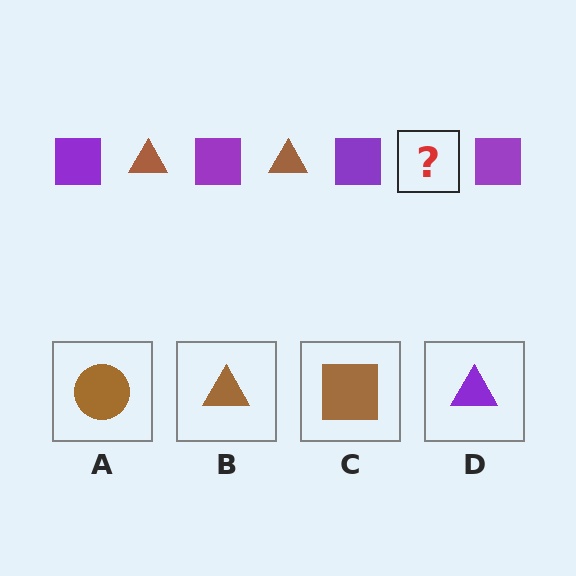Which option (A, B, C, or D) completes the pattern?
B.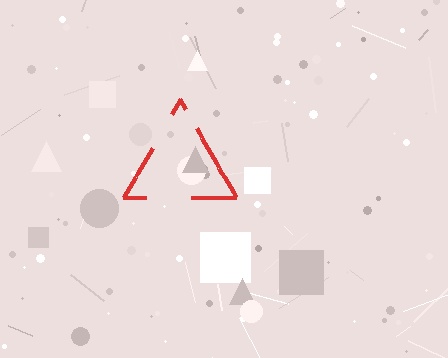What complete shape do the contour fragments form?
The contour fragments form a triangle.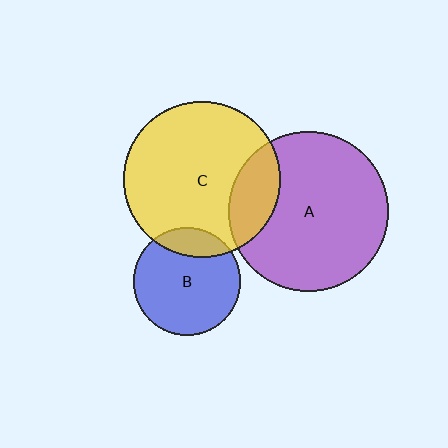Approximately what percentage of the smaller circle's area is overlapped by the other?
Approximately 20%.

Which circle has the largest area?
Circle A (purple).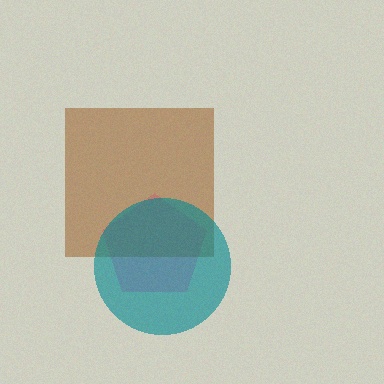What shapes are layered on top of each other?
The layered shapes are: a pink pentagon, a brown square, a teal circle.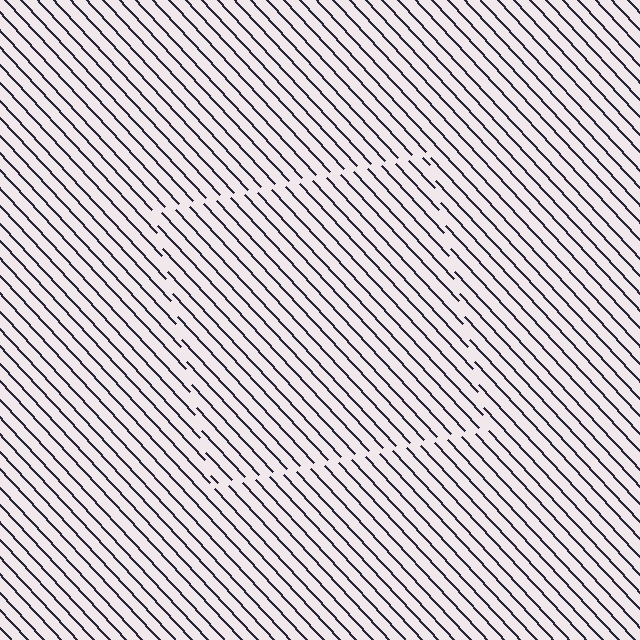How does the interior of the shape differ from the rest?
The interior of the shape contains the same grating, shifted by half a period — the contour is defined by the phase discontinuity where line-ends from the inner and outer gratings abut.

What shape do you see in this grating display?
An illusory square. The interior of the shape contains the same grating, shifted by half a period — the contour is defined by the phase discontinuity where line-ends from the inner and outer gratings abut.